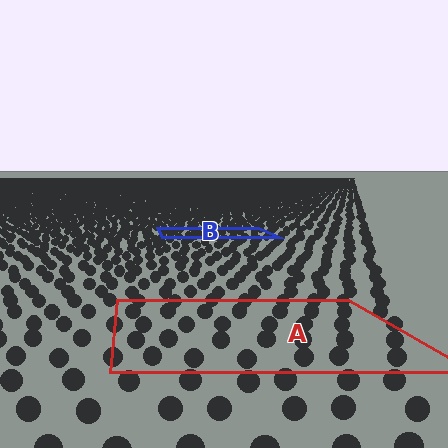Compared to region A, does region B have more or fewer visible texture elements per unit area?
Region B has more texture elements per unit area — they are packed more densely because it is farther away.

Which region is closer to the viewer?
Region A is closer. The texture elements there are larger and more spread out.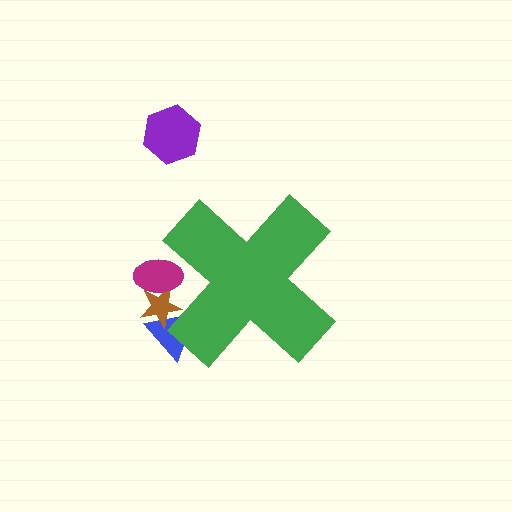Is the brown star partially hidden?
Yes, the brown star is partially hidden behind the green cross.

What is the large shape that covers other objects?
A green cross.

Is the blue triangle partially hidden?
Yes, the blue triangle is partially hidden behind the green cross.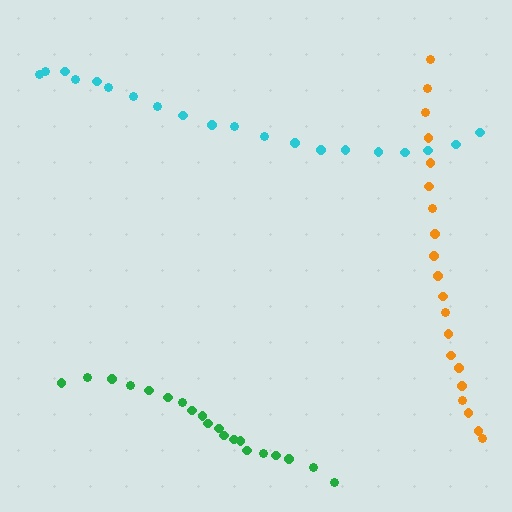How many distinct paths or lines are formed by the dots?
There are 3 distinct paths.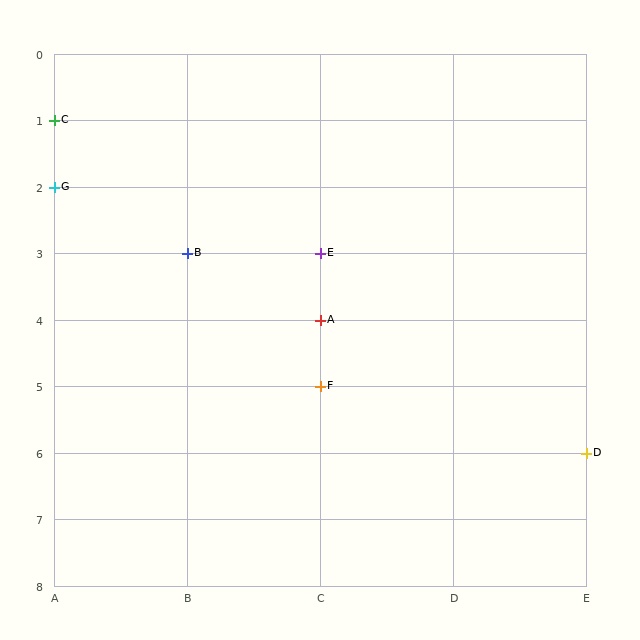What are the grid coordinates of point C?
Point C is at grid coordinates (A, 1).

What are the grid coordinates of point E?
Point E is at grid coordinates (C, 3).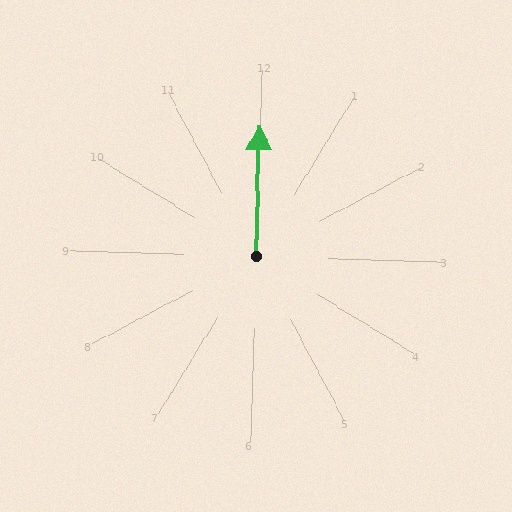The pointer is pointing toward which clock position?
Roughly 12 o'clock.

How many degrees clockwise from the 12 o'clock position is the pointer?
Approximately 360 degrees.